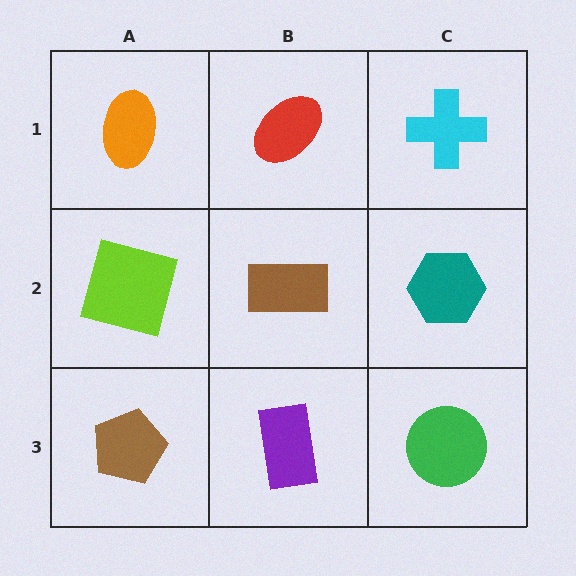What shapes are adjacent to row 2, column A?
An orange ellipse (row 1, column A), a brown pentagon (row 3, column A), a brown rectangle (row 2, column B).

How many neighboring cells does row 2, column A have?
3.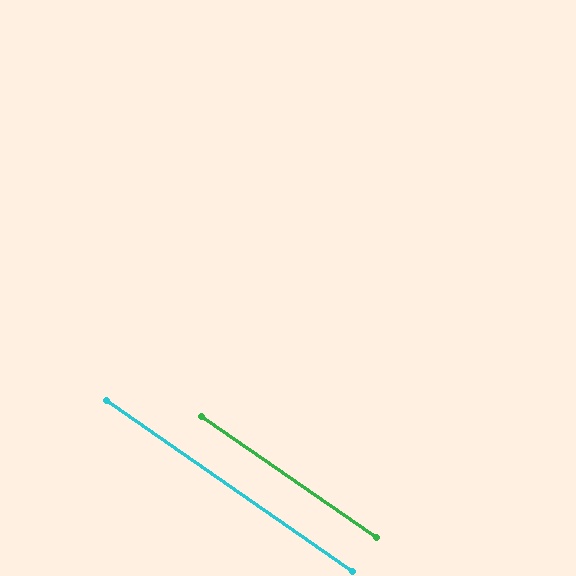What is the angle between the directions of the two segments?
Approximately 0 degrees.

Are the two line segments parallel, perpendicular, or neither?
Parallel — their directions differ by only 0.2°.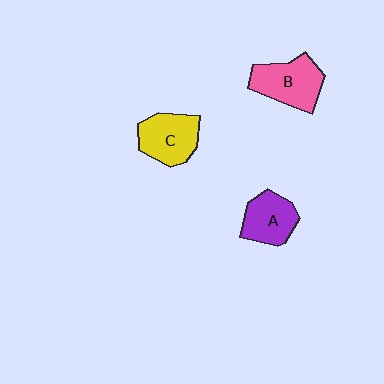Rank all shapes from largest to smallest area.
From largest to smallest: B (pink), C (yellow), A (purple).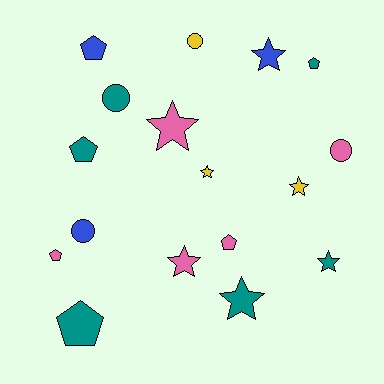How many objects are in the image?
There are 17 objects.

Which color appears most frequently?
Teal, with 6 objects.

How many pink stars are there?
There are 2 pink stars.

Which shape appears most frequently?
Star, with 7 objects.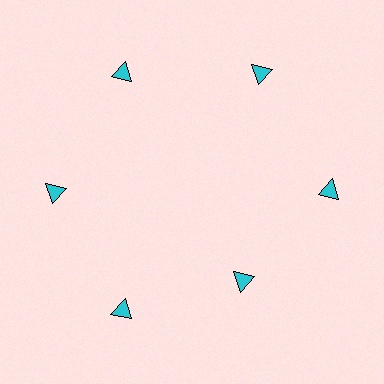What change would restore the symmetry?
The symmetry would be restored by moving it outward, back onto the ring so that all 6 triangles sit at equal angles and equal distance from the center.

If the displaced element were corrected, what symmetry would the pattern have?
It would have 6-fold rotational symmetry — the pattern would map onto itself every 60 degrees.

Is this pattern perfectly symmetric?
No. The 6 cyan triangles are arranged in a ring, but one element near the 5 o'clock position is pulled inward toward the center, breaking the 6-fold rotational symmetry.